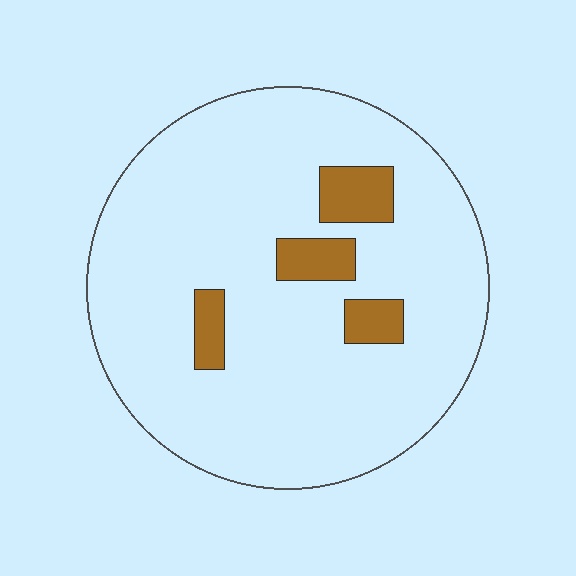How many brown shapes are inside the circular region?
4.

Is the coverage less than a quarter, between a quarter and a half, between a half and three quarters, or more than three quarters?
Less than a quarter.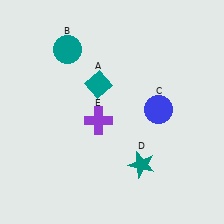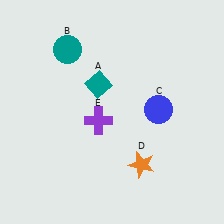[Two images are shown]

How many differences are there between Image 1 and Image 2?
There is 1 difference between the two images.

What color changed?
The star (D) changed from teal in Image 1 to orange in Image 2.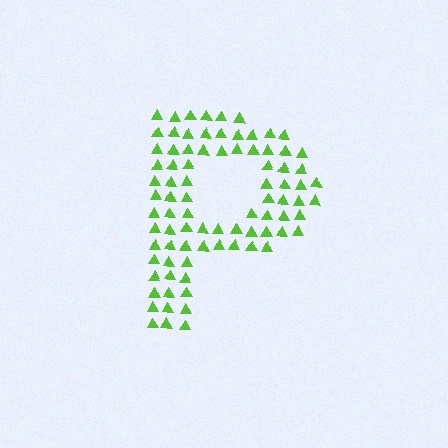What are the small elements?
The small elements are triangles.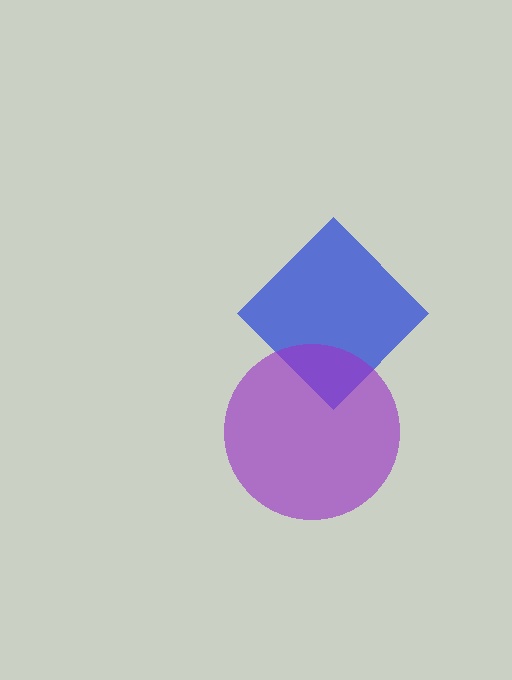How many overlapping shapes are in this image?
There are 2 overlapping shapes in the image.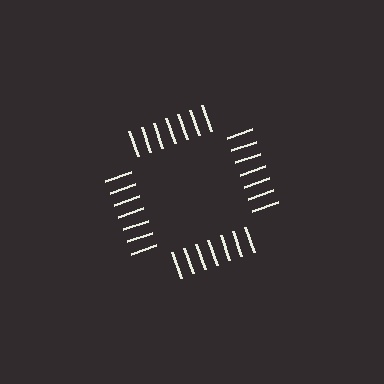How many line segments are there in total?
28 — 7 along each of the 4 edges.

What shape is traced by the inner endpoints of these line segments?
An illusory square — the line segments terminate on its edges but no continuous stroke is drawn.